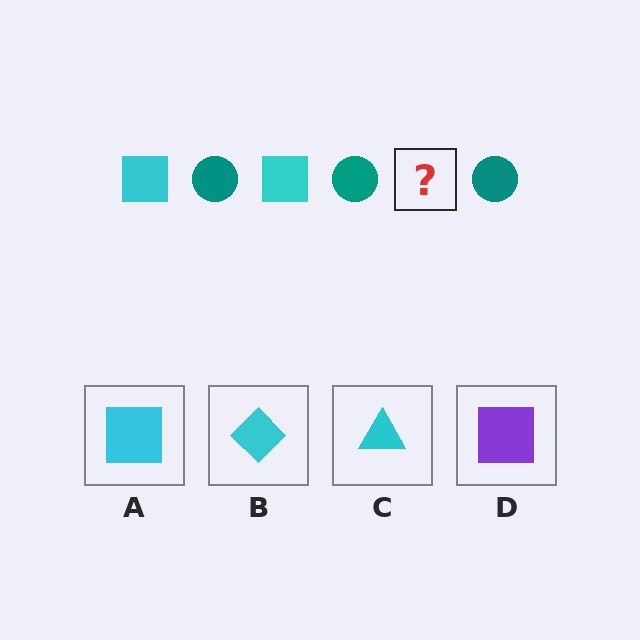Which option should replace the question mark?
Option A.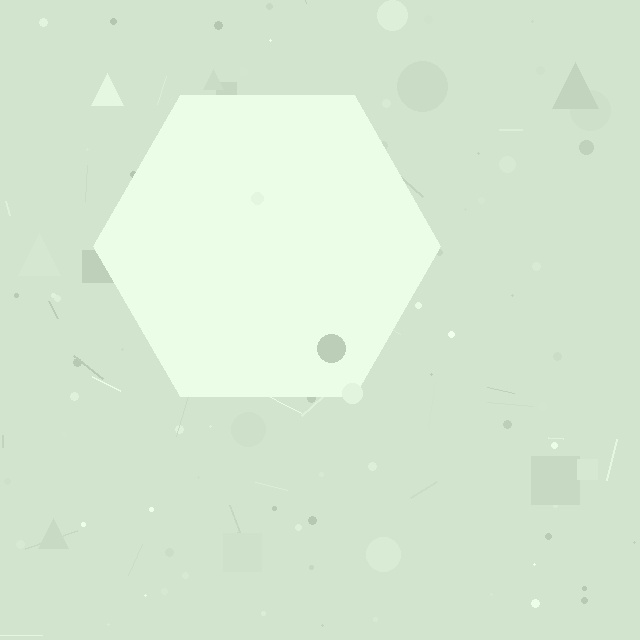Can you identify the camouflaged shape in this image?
The camouflaged shape is a hexagon.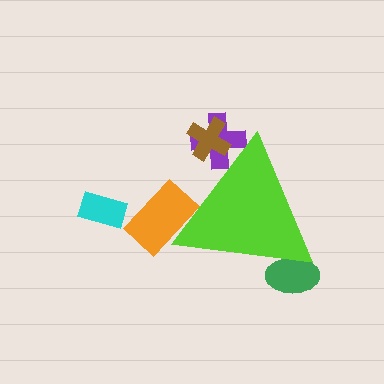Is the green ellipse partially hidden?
Yes, the green ellipse is partially hidden behind the lime triangle.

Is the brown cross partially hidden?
Yes, the brown cross is partially hidden behind the lime triangle.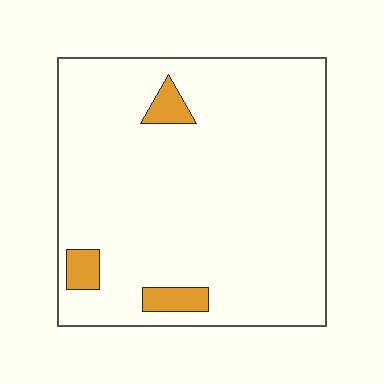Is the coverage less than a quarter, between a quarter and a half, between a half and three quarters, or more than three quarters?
Less than a quarter.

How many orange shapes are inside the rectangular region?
3.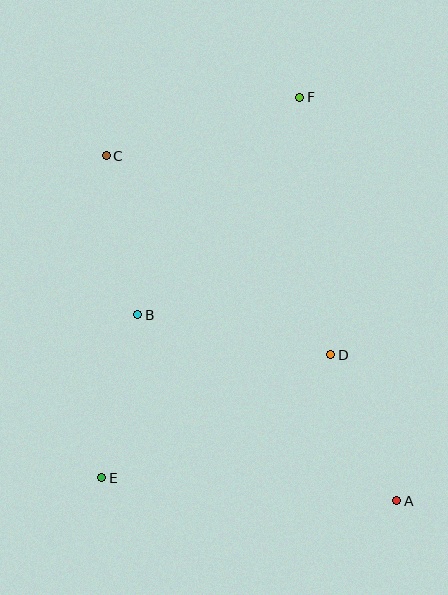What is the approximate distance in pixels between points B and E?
The distance between B and E is approximately 167 pixels.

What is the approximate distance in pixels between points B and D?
The distance between B and D is approximately 197 pixels.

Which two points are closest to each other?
Points A and D are closest to each other.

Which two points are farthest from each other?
Points A and C are farthest from each other.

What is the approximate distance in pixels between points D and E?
The distance between D and E is approximately 260 pixels.